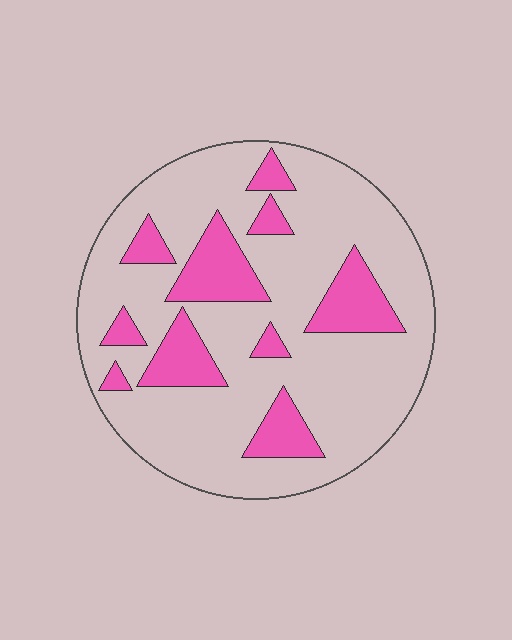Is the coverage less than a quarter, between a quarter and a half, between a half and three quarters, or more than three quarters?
Less than a quarter.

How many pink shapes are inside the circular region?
10.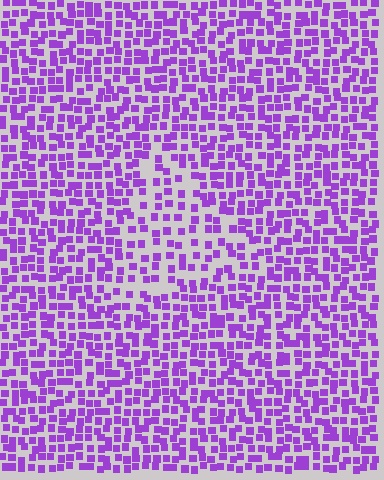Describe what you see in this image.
The image contains small purple elements arranged at two different densities. A triangle-shaped region is visible where the elements are less densely packed than the surrounding area.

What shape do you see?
I see a triangle.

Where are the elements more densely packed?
The elements are more densely packed outside the triangle boundary.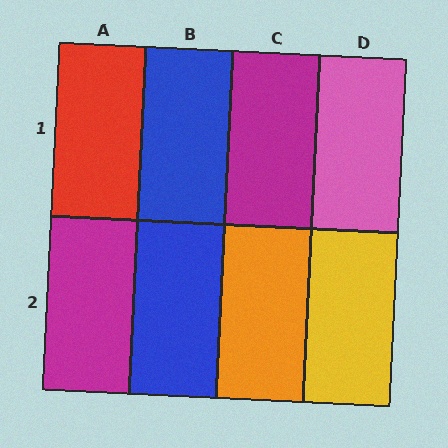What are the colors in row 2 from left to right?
Magenta, blue, orange, yellow.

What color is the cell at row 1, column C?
Magenta.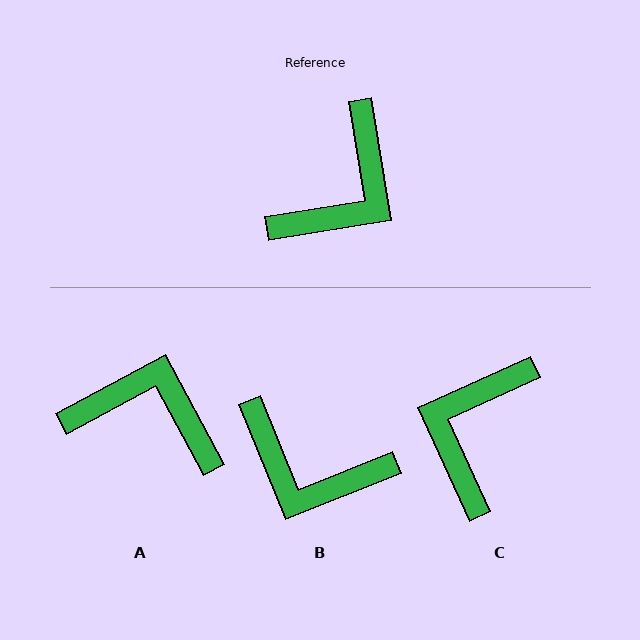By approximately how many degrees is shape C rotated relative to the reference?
Approximately 165 degrees clockwise.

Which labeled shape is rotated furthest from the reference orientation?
C, about 165 degrees away.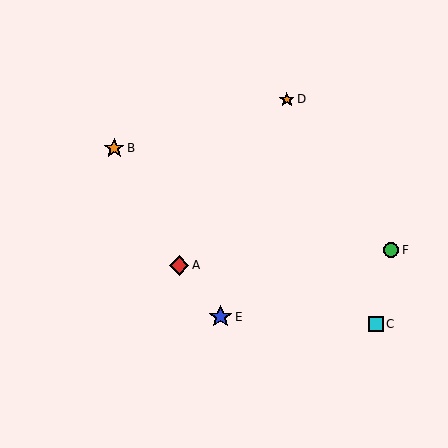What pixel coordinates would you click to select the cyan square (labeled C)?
Click at (376, 324) to select the cyan square C.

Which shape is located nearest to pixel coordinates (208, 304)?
The blue star (labeled E) at (221, 317) is nearest to that location.